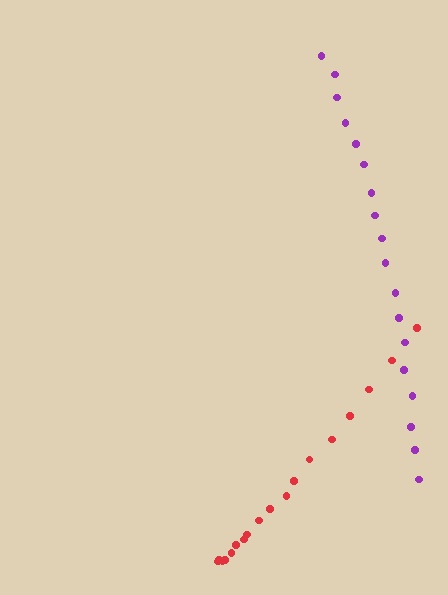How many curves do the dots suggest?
There are 2 distinct paths.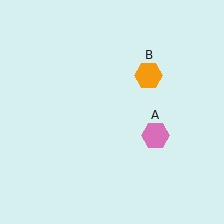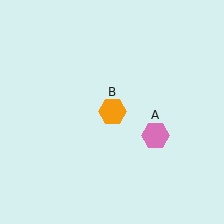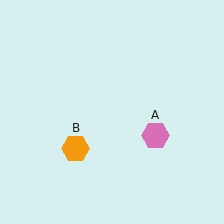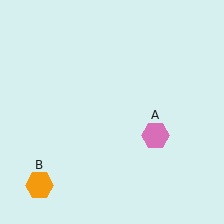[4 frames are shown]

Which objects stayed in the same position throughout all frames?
Pink hexagon (object A) remained stationary.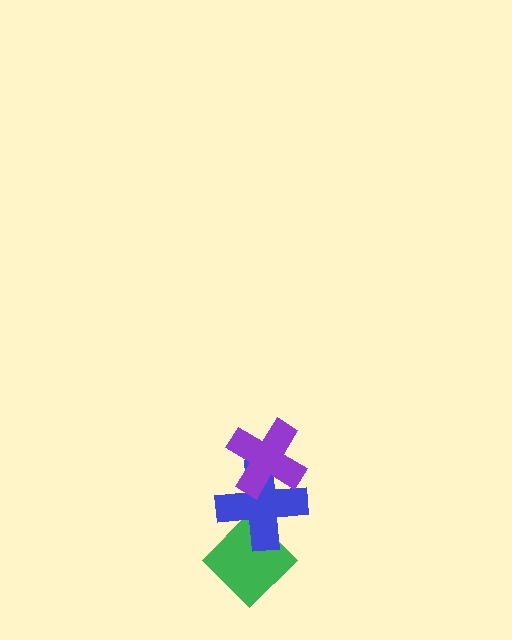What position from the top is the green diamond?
The green diamond is 3rd from the top.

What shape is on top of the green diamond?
The blue cross is on top of the green diamond.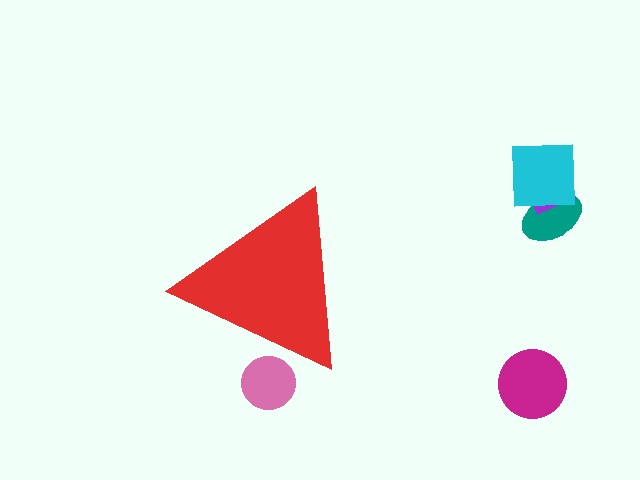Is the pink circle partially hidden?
Yes, the pink circle is partially hidden behind the red triangle.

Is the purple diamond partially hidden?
No, the purple diamond is fully visible.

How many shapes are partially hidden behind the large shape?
1 shape is partially hidden.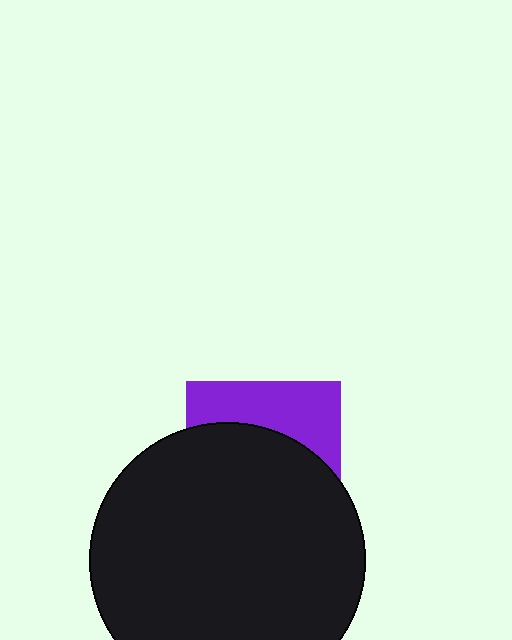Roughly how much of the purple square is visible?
A small part of it is visible (roughly 35%).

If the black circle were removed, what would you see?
You would see the complete purple square.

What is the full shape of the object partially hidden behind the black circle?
The partially hidden object is a purple square.